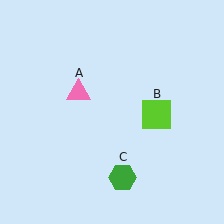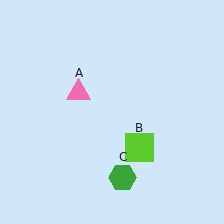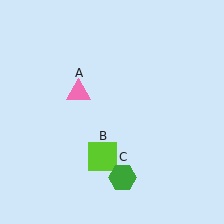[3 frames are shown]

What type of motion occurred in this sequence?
The lime square (object B) rotated clockwise around the center of the scene.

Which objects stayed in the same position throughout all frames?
Pink triangle (object A) and green hexagon (object C) remained stationary.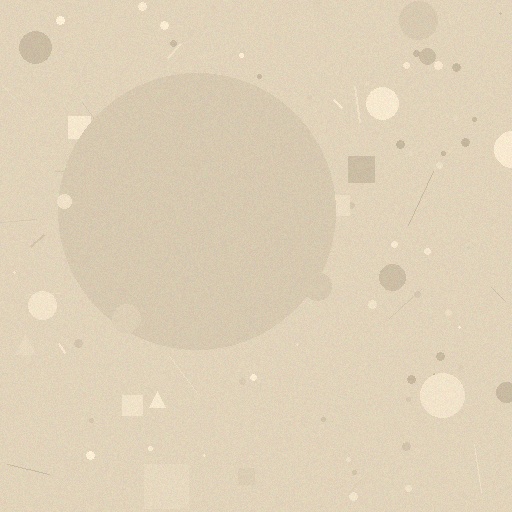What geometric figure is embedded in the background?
A circle is embedded in the background.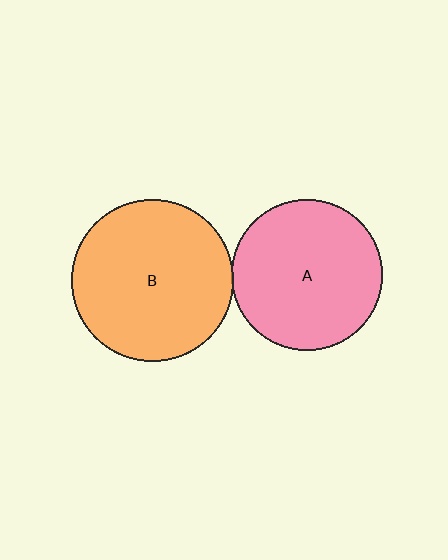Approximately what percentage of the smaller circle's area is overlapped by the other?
Approximately 5%.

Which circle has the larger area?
Circle B (orange).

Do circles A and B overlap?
Yes.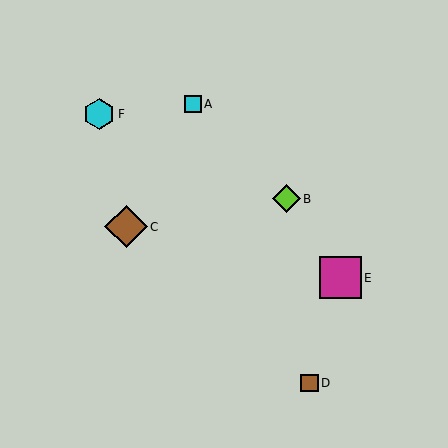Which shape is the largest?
The brown diamond (labeled C) is the largest.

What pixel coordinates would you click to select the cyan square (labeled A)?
Click at (193, 104) to select the cyan square A.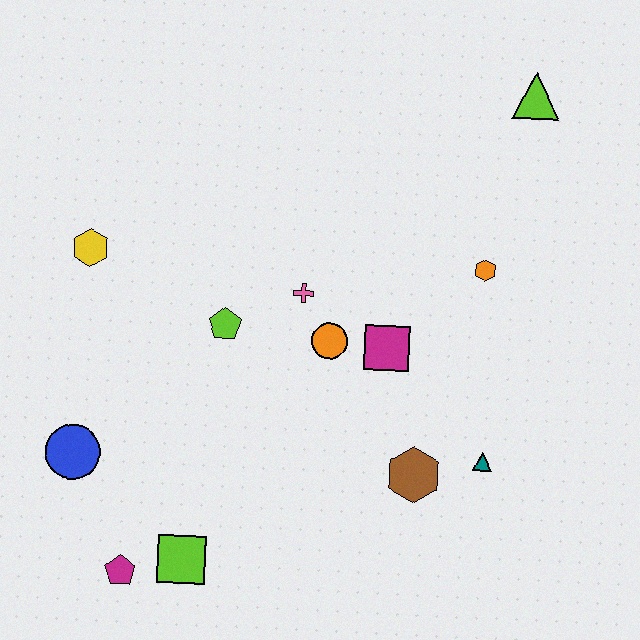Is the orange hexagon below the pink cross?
No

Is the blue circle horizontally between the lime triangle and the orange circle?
No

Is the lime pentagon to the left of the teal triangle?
Yes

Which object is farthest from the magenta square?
The magenta pentagon is farthest from the magenta square.